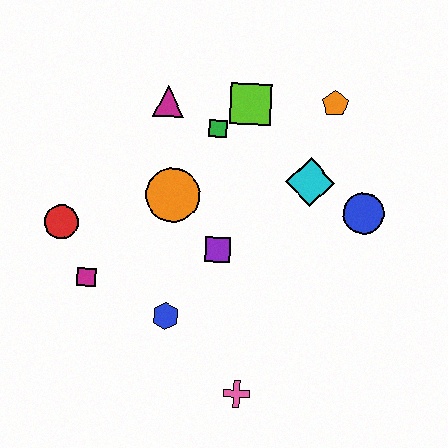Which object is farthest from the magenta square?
The orange pentagon is farthest from the magenta square.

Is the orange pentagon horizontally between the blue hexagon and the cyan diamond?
No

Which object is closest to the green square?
The lime square is closest to the green square.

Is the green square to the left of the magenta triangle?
No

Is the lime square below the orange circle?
No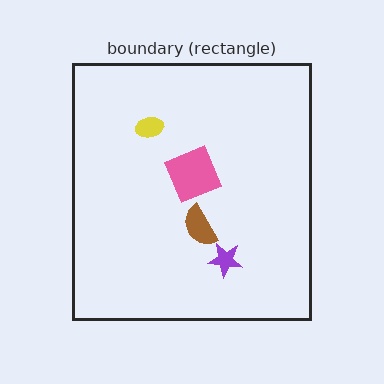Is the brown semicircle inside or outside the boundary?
Inside.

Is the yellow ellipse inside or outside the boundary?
Inside.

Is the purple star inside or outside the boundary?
Inside.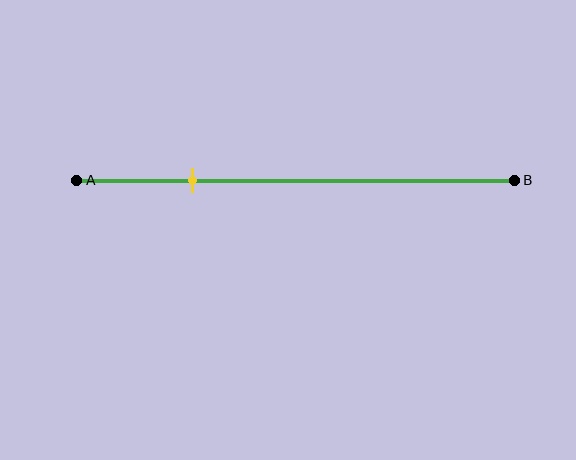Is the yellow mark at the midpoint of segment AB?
No, the mark is at about 25% from A, not at the 50% midpoint.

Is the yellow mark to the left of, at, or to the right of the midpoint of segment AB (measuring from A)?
The yellow mark is to the left of the midpoint of segment AB.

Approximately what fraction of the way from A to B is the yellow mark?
The yellow mark is approximately 25% of the way from A to B.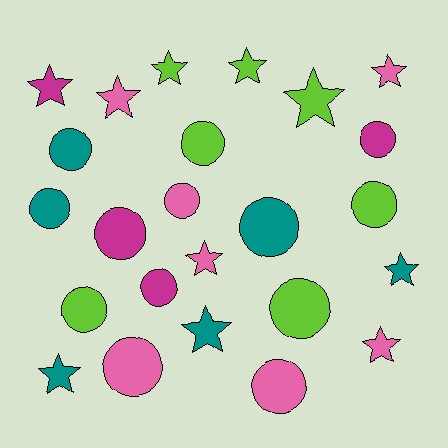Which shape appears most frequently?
Circle, with 13 objects.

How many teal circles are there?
There are 3 teal circles.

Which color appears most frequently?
Lime, with 7 objects.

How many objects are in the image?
There are 24 objects.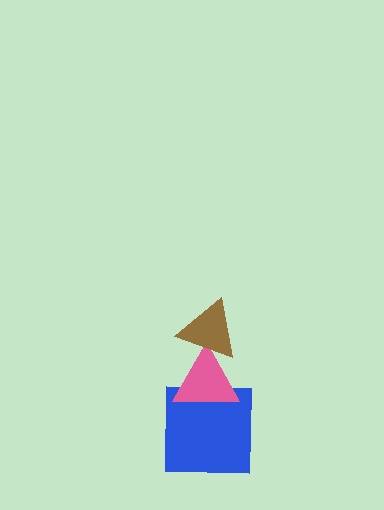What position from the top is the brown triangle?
The brown triangle is 1st from the top.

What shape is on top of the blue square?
The pink triangle is on top of the blue square.